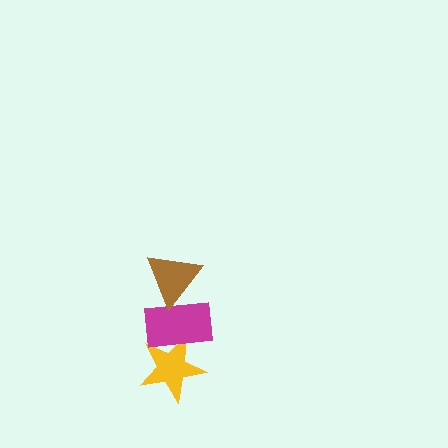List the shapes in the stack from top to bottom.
From top to bottom: the brown triangle, the magenta rectangle, the yellow star.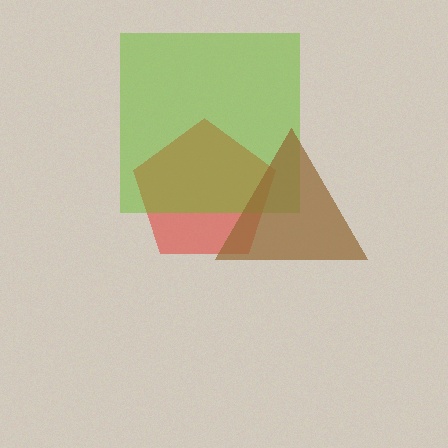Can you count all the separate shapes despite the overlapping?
Yes, there are 3 separate shapes.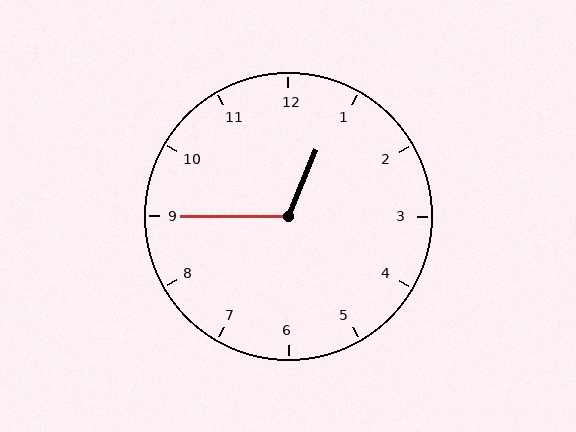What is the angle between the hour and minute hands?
Approximately 112 degrees.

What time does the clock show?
12:45.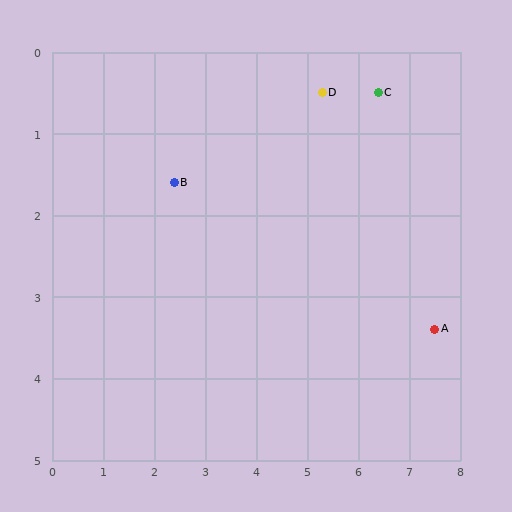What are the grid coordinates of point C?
Point C is at approximately (6.4, 0.5).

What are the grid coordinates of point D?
Point D is at approximately (5.3, 0.5).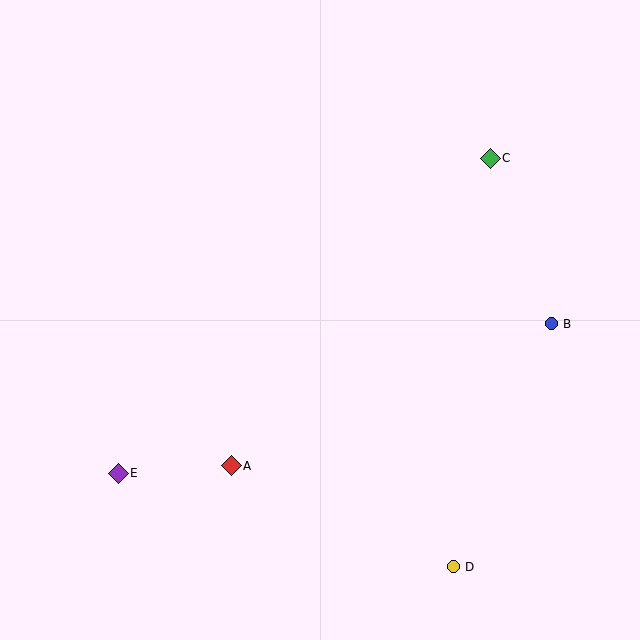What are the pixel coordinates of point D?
Point D is at (453, 567).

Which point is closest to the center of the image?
Point A at (231, 466) is closest to the center.